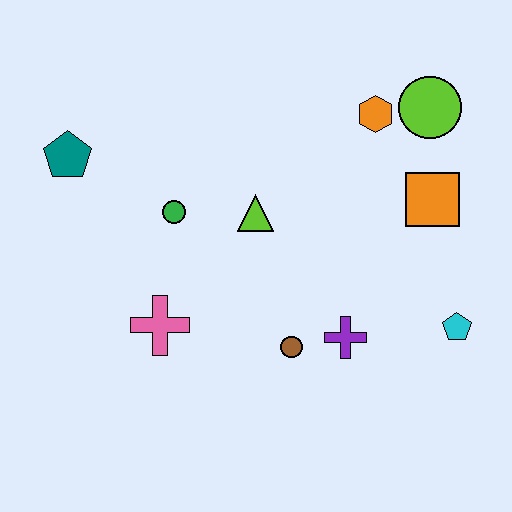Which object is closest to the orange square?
The lime circle is closest to the orange square.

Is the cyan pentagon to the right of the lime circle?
Yes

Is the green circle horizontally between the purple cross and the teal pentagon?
Yes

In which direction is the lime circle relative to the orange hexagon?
The lime circle is to the right of the orange hexagon.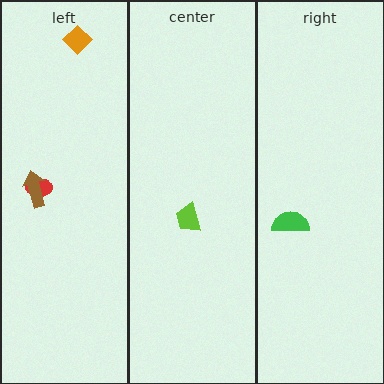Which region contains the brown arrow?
The left region.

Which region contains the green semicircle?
The right region.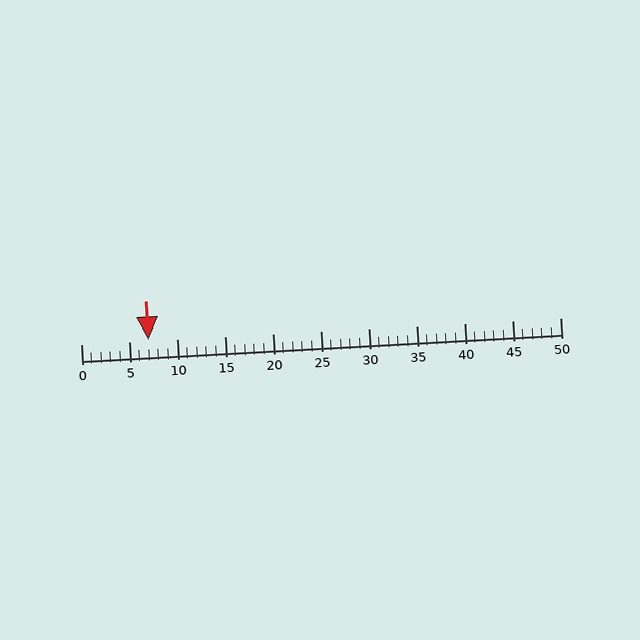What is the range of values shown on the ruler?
The ruler shows values from 0 to 50.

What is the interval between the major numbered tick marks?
The major tick marks are spaced 5 units apart.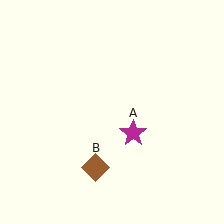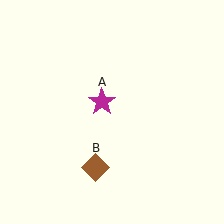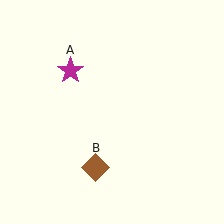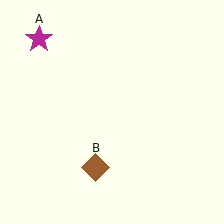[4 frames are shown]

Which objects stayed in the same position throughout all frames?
Brown diamond (object B) remained stationary.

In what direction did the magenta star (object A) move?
The magenta star (object A) moved up and to the left.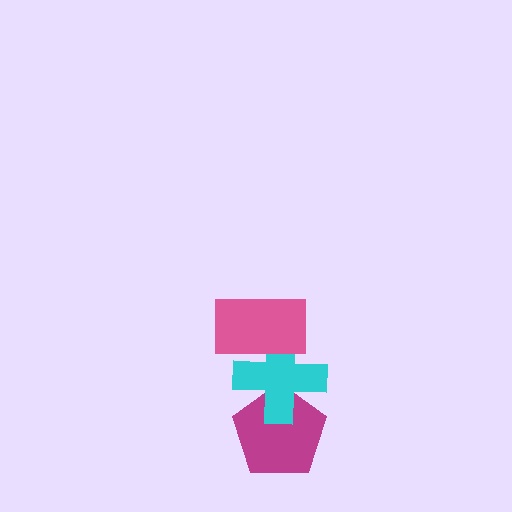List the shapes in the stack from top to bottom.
From top to bottom: the pink rectangle, the cyan cross, the magenta pentagon.